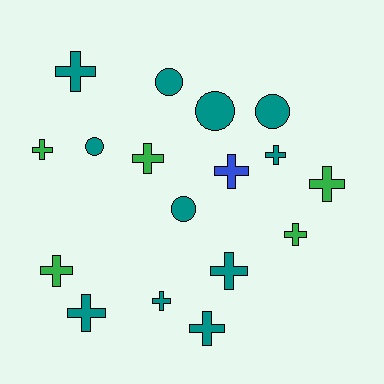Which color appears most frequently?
Teal, with 11 objects.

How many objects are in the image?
There are 17 objects.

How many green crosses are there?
There are 5 green crosses.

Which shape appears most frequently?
Cross, with 12 objects.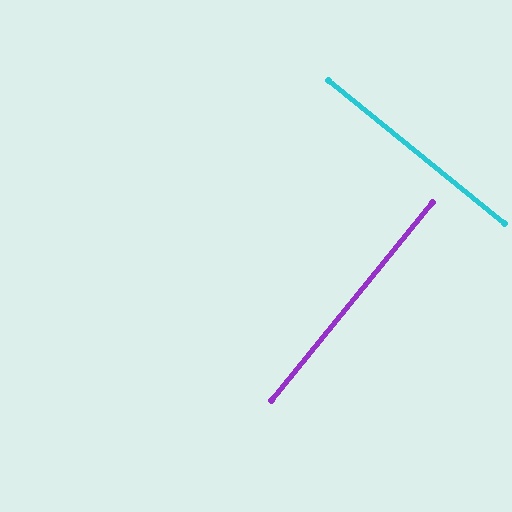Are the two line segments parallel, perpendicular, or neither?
Perpendicular — they meet at approximately 90°.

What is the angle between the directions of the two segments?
Approximately 90 degrees.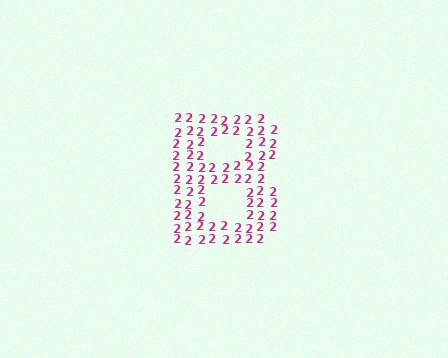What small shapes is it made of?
It is made of small digit 2's.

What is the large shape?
The large shape is the letter B.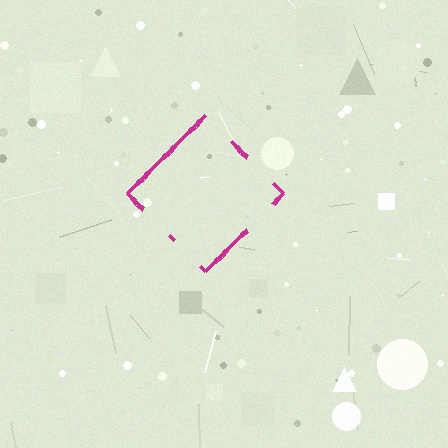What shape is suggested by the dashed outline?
The dashed outline suggests a diamond.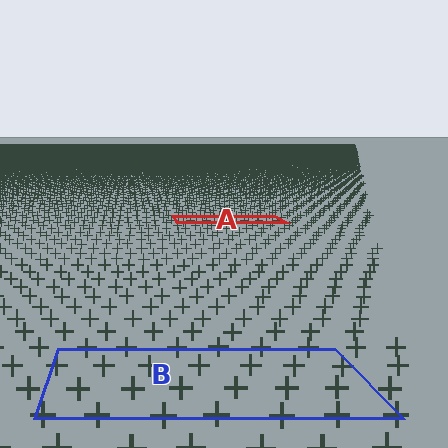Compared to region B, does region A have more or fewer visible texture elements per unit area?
Region A has more texture elements per unit area — they are packed more densely because it is farther away.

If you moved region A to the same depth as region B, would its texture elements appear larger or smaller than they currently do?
They would appear larger. At a closer depth, the same texture elements are projected at a bigger on-screen size.